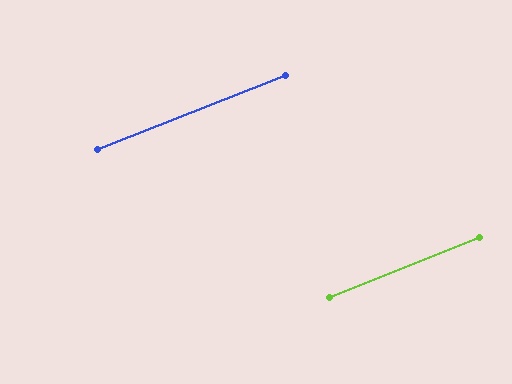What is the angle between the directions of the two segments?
Approximately 0 degrees.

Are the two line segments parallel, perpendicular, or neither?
Parallel — their directions differ by only 0.4°.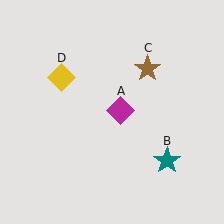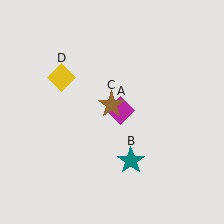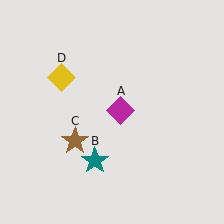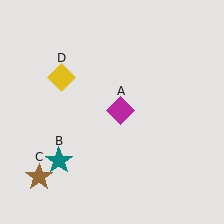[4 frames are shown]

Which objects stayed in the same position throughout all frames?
Magenta diamond (object A) and yellow diamond (object D) remained stationary.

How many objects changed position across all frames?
2 objects changed position: teal star (object B), brown star (object C).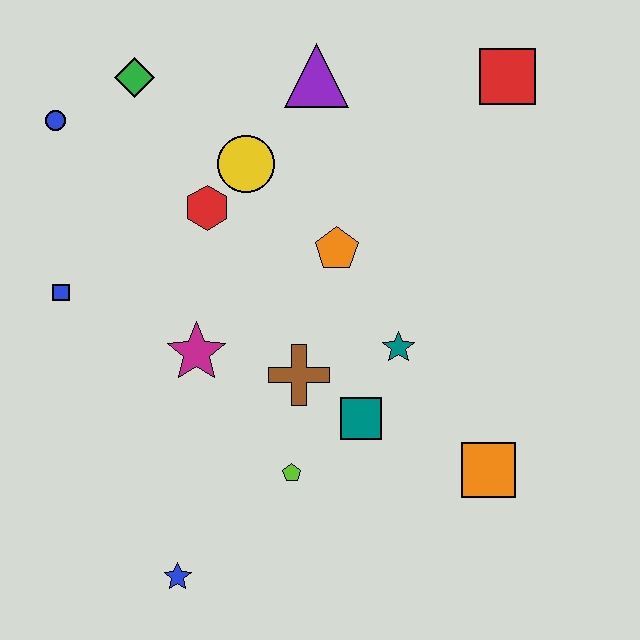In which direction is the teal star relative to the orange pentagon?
The teal star is below the orange pentagon.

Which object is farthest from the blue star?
The red square is farthest from the blue star.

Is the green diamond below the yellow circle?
No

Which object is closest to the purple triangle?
The yellow circle is closest to the purple triangle.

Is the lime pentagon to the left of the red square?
Yes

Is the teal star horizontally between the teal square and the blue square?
No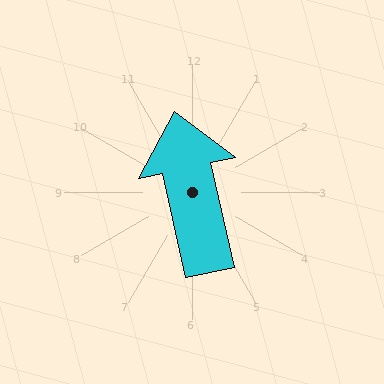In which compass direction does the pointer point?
North.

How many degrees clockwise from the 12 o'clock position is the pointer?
Approximately 348 degrees.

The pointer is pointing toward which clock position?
Roughly 12 o'clock.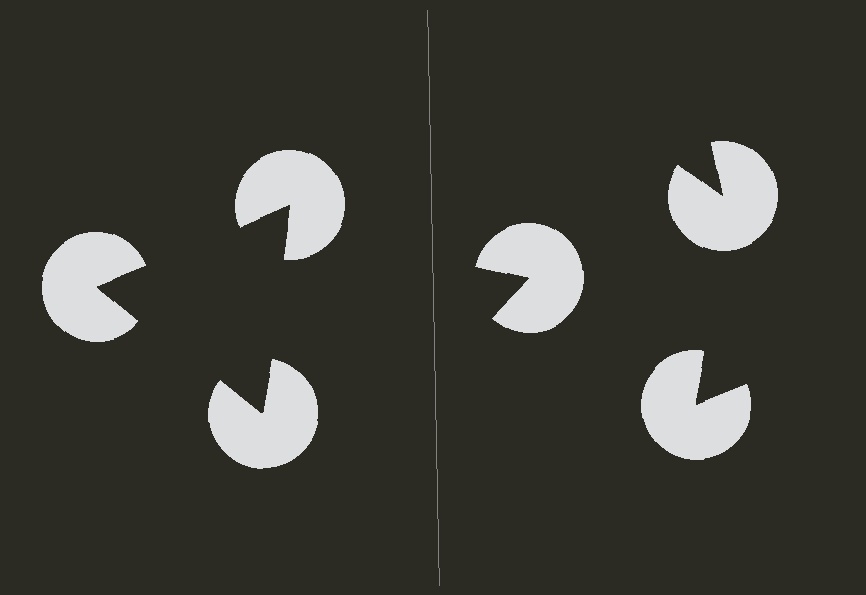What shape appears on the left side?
An illusory triangle.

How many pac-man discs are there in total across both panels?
6 — 3 on each side.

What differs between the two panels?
The pac-man discs are positioned identically on both sides; only the wedge orientations differ. On the left they align to a triangle; on the right they are misaligned.